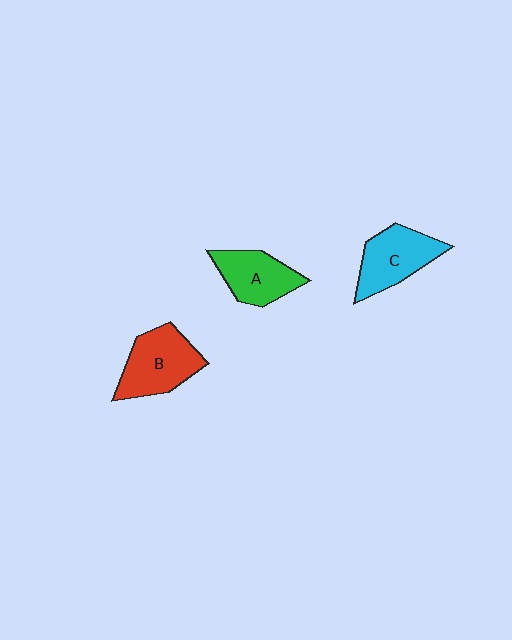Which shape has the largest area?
Shape B (red).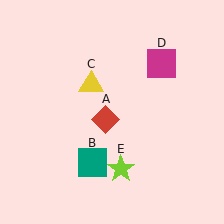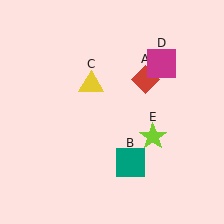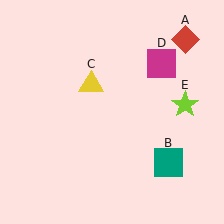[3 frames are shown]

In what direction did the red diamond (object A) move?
The red diamond (object A) moved up and to the right.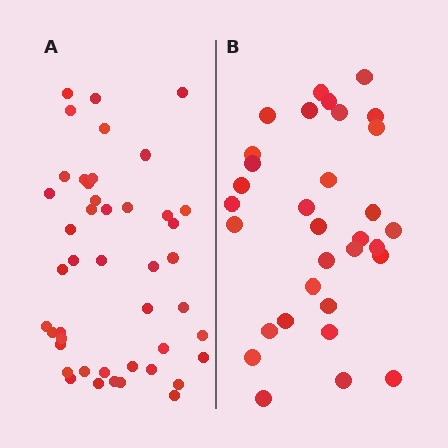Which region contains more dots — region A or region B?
Region A (the left region) has more dots.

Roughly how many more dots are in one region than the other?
Region A has approximately 15 more dots than region B.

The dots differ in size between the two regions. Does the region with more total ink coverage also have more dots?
No. Region B has more total ink coverage because its dots are larger, but region A actually contains more individual dots. Total area can be misleading — the number of items is what matters here.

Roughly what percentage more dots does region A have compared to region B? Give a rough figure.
About 40% more.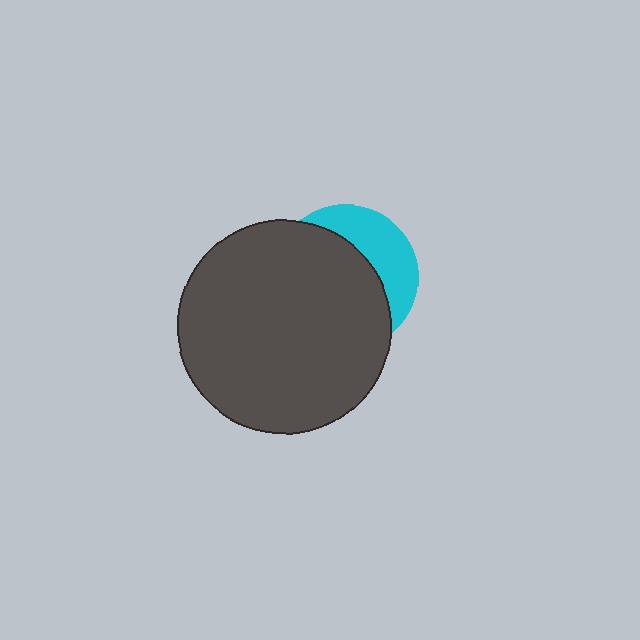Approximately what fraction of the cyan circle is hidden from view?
Roughly 67% of the cyan circle is hidden behind the dark gray circle.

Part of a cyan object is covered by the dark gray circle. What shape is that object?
It is a circle.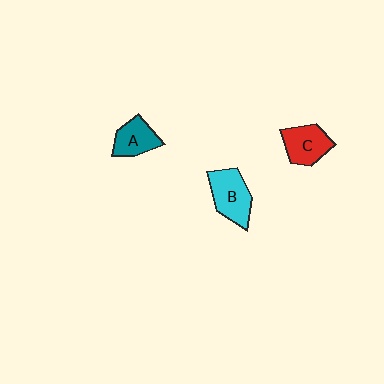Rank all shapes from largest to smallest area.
From largest to smallest: B (cyan), C (red), A (teal).